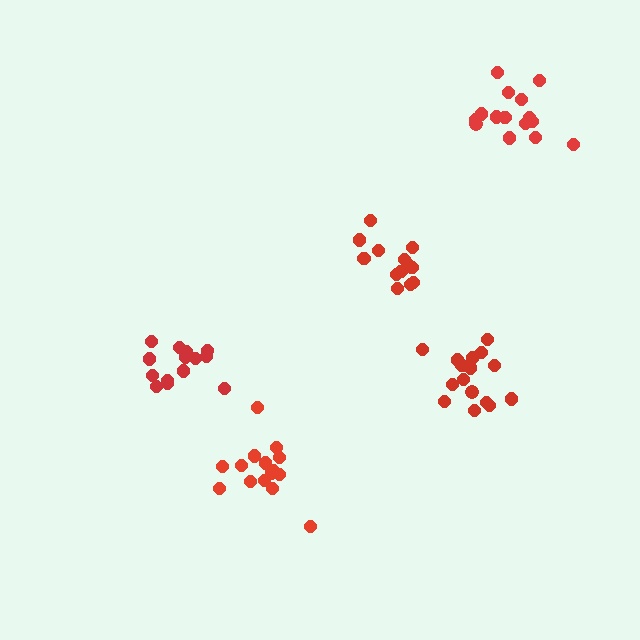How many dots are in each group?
Group 1: 14 dots, Group 2: 16 dots, Group 3: 16 dots, Group 4: 13 dots, Group 5: 15 dots (74 total).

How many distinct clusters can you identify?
There are 5 distinct clusters.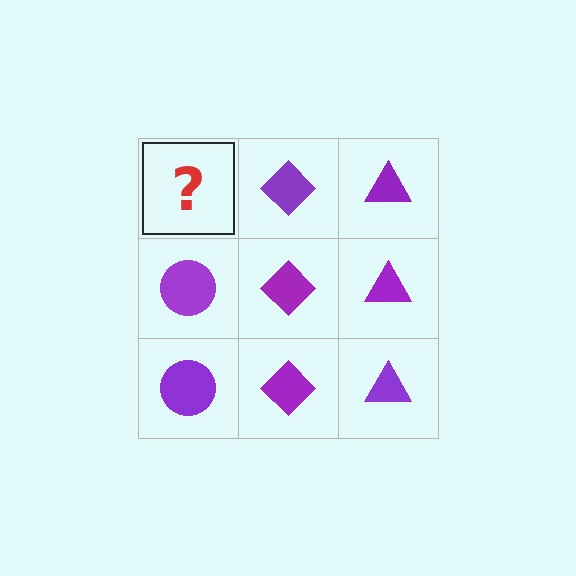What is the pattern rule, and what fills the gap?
The rule is that each column has a consistent shape. The gap should be filled with a purple circle.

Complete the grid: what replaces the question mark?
The question mark should be replaced with a purple circle.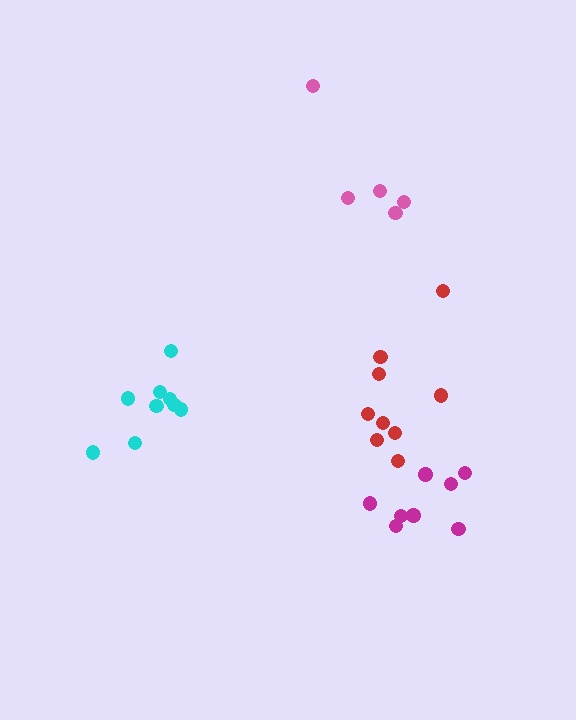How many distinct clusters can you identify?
There are 4 distinct clusters.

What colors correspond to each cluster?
The clusters are colored: pink, magenta, red, cyan.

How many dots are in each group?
Group 1: 5 dots, Group 2: 8 dots, Group 3: 9 dots, Group 4: 9 dots (31 total).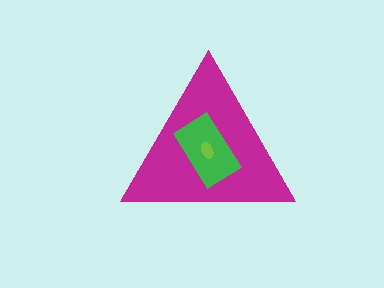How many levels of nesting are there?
3.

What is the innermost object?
The lime ellipse.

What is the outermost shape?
The magenta triangle.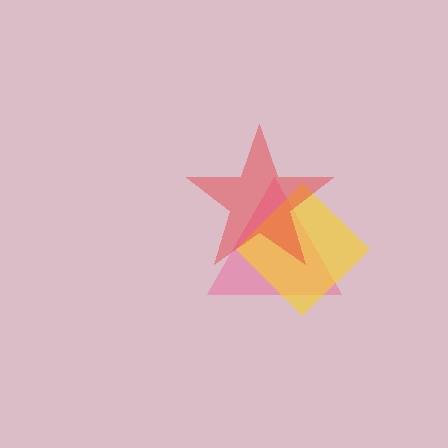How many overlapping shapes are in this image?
There are 3 overlapping shapes in the image.